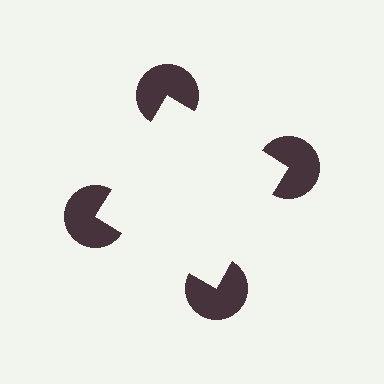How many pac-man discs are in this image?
There are 4 — one at each vertex of the illusory square.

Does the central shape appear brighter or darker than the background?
It typically appears slightly brighter than the background, even though no actual brightness change is drawn.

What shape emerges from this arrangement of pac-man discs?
An illusory square — its edges are inferred from the aligned wedge cuts in the pac-man discs, not physically drawn.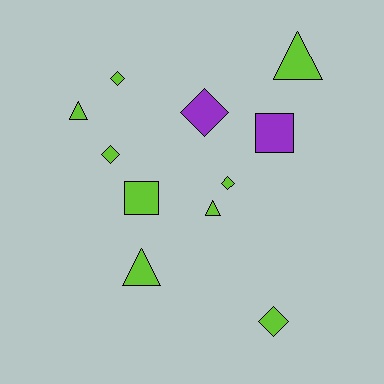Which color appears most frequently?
Lime, with 9 objects.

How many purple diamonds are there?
There is 1 purple diamond.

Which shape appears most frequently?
Diamond, with 5 objects.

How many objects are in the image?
There are 11 objects.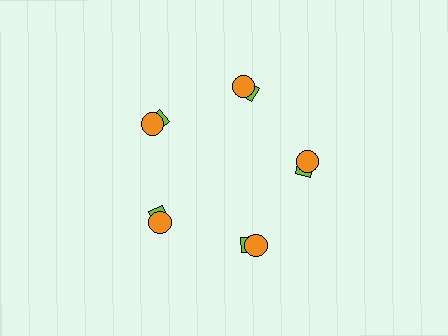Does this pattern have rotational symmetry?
Yes, this pattern has 5-fold rotational symmetry. It looks the same after rotating 72 degrees around the center.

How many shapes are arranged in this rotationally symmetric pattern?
There are 10 shapes, arranged in 5 groups of 2.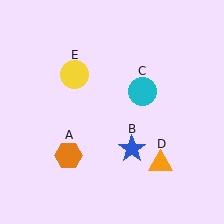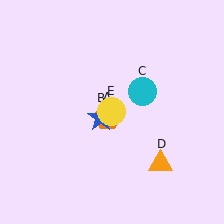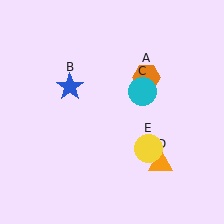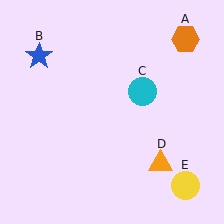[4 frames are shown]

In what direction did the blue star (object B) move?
The blue star (object B) moved up and to the left.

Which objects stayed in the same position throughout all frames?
Cyan circle (object C) and orange triangle (object D) remained stationary.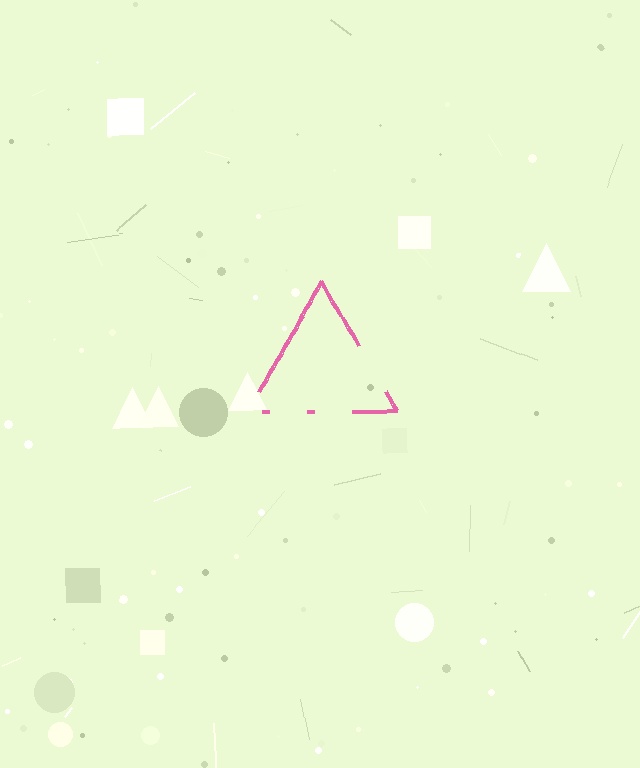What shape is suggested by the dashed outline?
The dashed outline suggests a triangle.